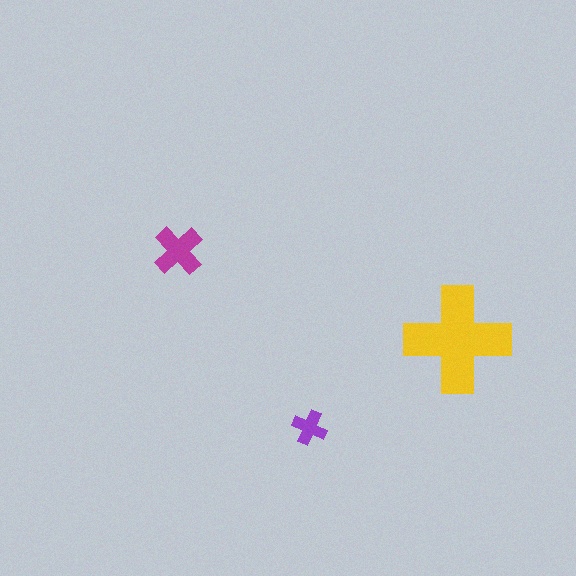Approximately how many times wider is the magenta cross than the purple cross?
About 1.5 times wider.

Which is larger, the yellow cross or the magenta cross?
The yellow one.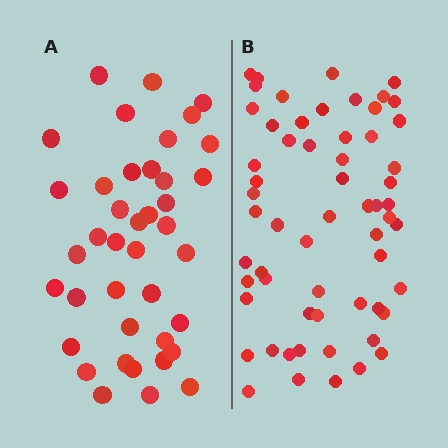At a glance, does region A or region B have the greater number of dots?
Region B (the right region) has more dots.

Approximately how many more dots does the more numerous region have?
Region B has approximately 20 more dots than region A.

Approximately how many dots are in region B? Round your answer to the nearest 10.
About 60 dots.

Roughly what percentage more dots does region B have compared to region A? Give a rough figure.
About 50% more.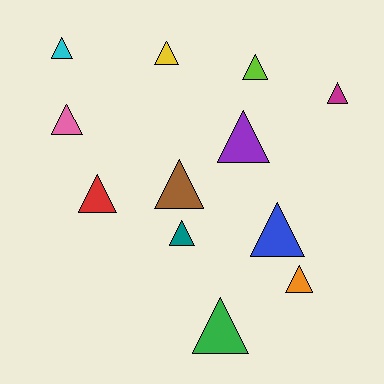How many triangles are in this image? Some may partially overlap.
There are 12 triangles.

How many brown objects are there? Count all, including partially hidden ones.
There is 1 brown object.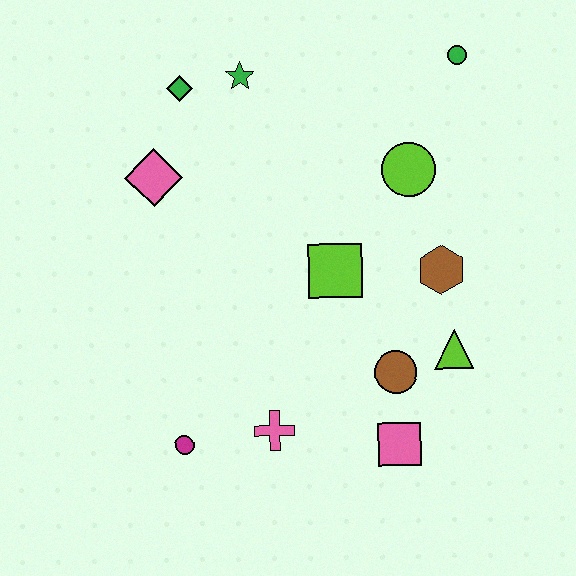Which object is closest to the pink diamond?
The green diamond is closest to the pink diamond.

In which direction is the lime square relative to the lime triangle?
The lime square is to the left of the lime triangle.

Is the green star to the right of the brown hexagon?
No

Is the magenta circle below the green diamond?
Yes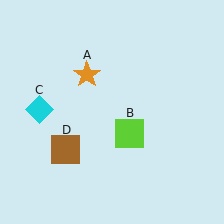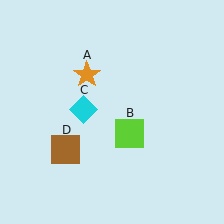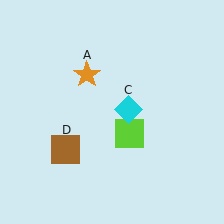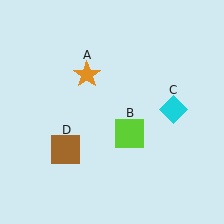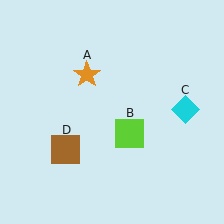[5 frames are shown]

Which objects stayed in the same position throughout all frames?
Orange star (object A) and lime square (object B) and brown square (object D) remained stationary.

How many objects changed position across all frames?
1 object changed position: cyan diamond (object C).